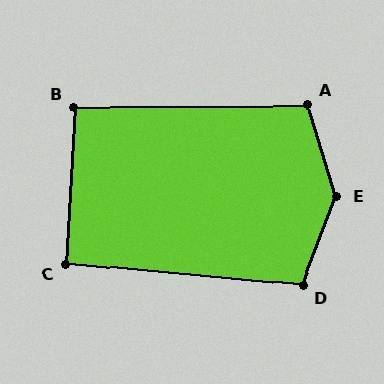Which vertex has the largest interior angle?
E, at approximately 141 degrees.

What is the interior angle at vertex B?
Approximately 94 degrees (approximately right).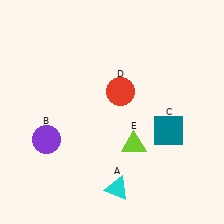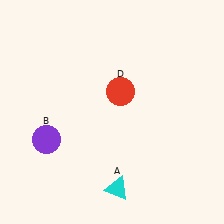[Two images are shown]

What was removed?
The lime triangle (E), the teal square (C) were removed in Image 2.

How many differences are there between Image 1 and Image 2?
There are 2 differences between the two images.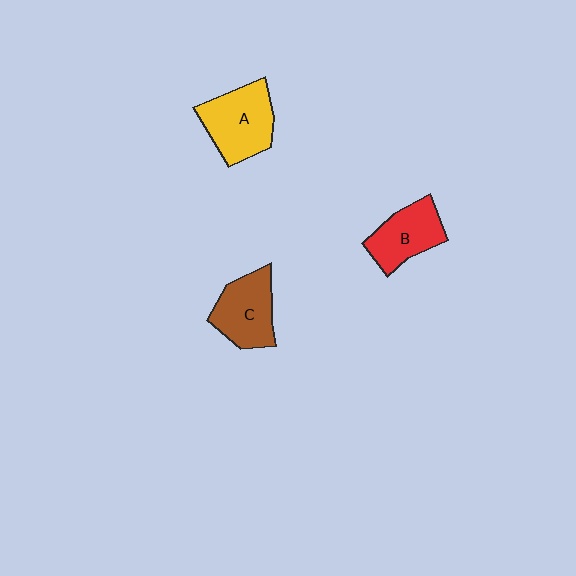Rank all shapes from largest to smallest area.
From largest to smallest: A (yellow), C (brown), B (red).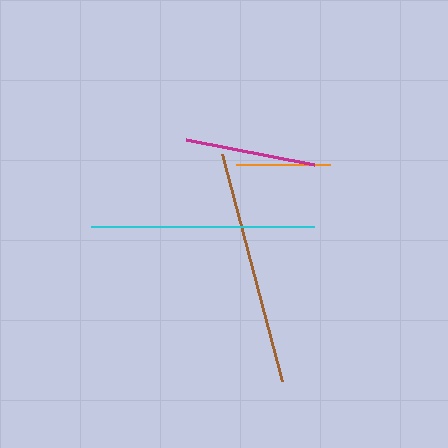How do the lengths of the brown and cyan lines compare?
The brown and cyan lines are approximately the same length.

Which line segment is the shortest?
The orange line is the shortest at approximately 94 pixels.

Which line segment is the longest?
The brown line is the longest at approximately 235 pixels.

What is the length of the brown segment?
The brown segment is approximately 235 pixels long.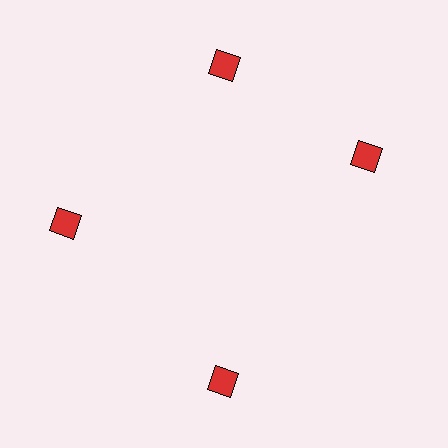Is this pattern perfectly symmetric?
No. The 4 red squares are arranged in a ring, but one element near the 3 o'clock position is rotated out of alignment along the ring, breaking the 4-fold rotational symmetry.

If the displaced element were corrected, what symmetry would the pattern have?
It would have 4-fold rotational symmetry — the pattern would map onto itself every 90 degrees.